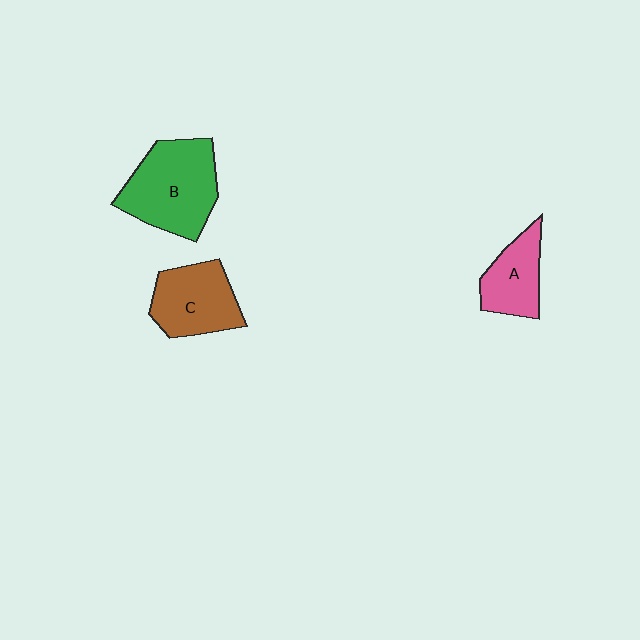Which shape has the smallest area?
Shape A (pink).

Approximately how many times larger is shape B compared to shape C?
Approximately 1.3 times.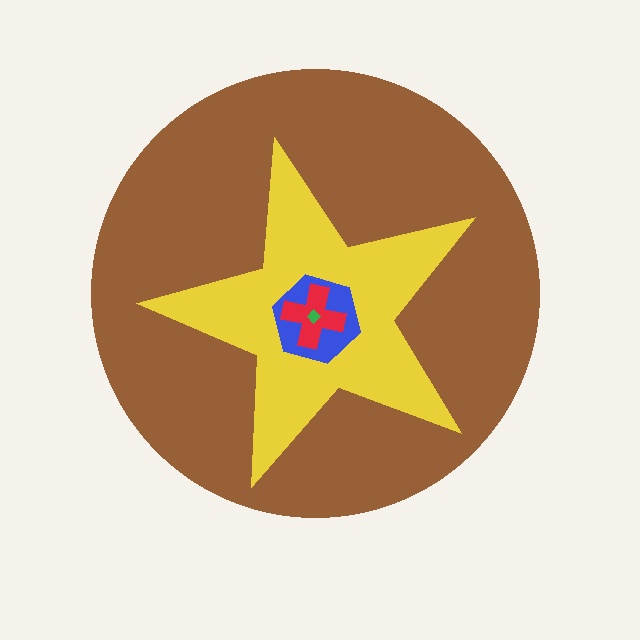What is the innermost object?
The green diamond.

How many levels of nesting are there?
5.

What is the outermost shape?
The brown circle.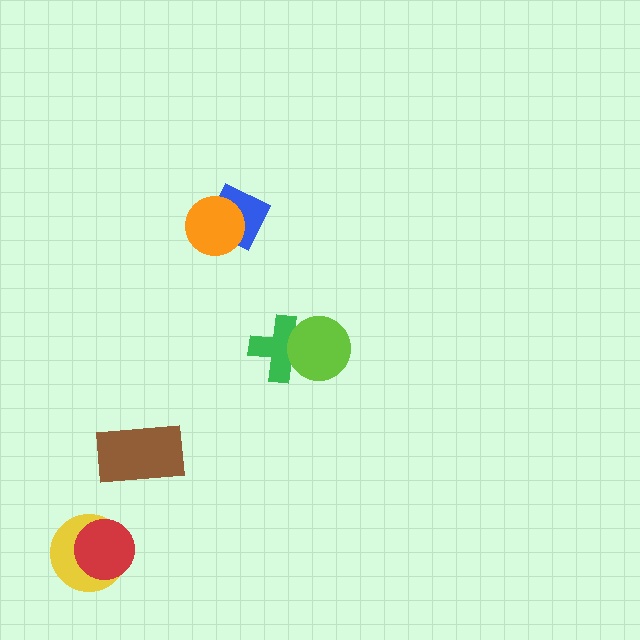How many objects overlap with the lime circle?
1 object overlaps with the lime circle.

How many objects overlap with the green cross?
1 object overlaps with the green cross.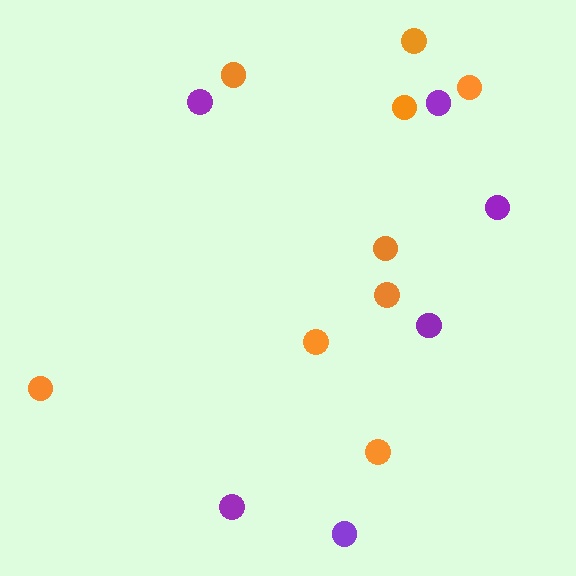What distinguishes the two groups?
There are 2 groups: one group of orange circles (9) and one group of purple circles (6).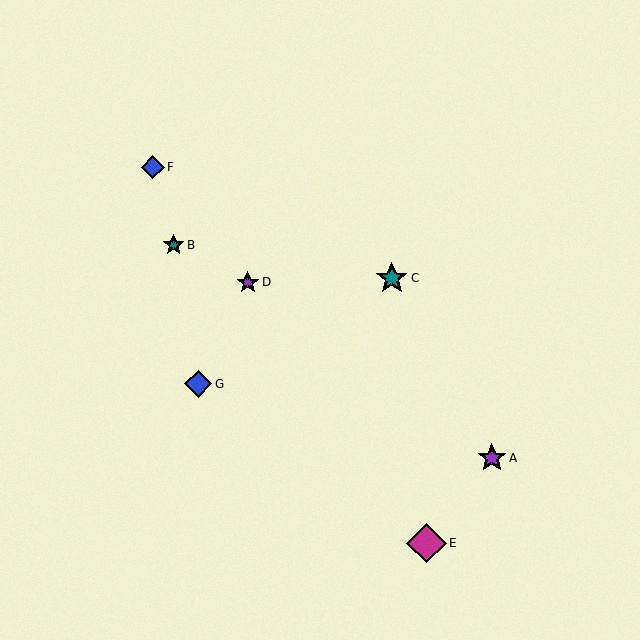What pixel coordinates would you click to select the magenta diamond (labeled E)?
Click at (427, 543) to select the magenta diamond E.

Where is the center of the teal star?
The center of the teal star is at (392, 279).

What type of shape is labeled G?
Shape G is a blue diamond.